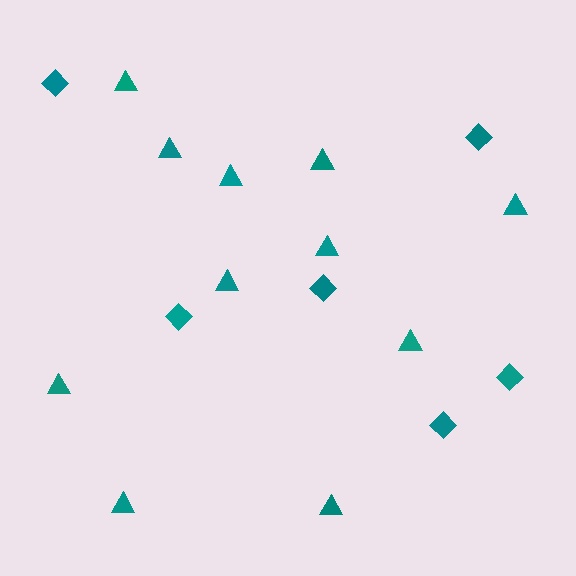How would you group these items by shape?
There are 2 groups: one group of triangles (11) and one group of diamonds (6).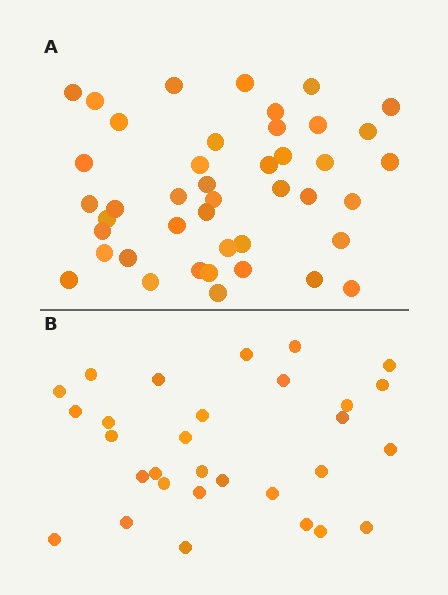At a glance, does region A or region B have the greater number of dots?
Region A (the top region) has more dots.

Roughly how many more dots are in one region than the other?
Region A has approximately 15 more dots than region B.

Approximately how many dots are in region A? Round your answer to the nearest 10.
About 40 dots. (The exact count is 43, which rounds to 40.)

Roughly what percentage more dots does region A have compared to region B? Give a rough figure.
About 45% more.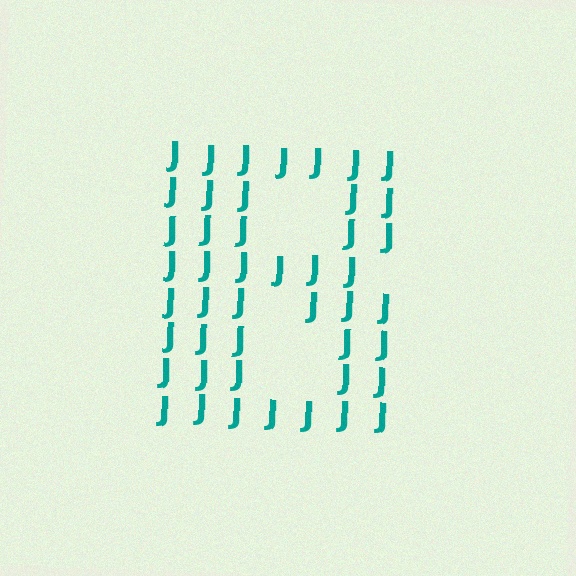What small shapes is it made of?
It is made of small letter J's.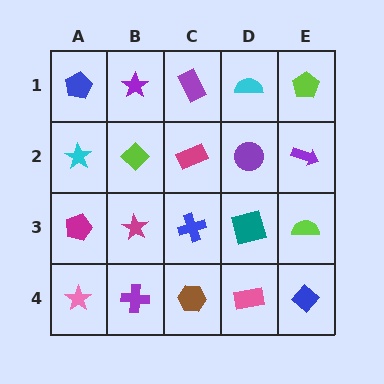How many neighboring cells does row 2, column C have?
4.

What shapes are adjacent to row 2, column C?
A purple rectangle (row 1, column C), a blue cross (row 3, column C), a lime diamond (row 2, column B), a purple circle (row 2, column D).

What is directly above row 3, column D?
A purple circle.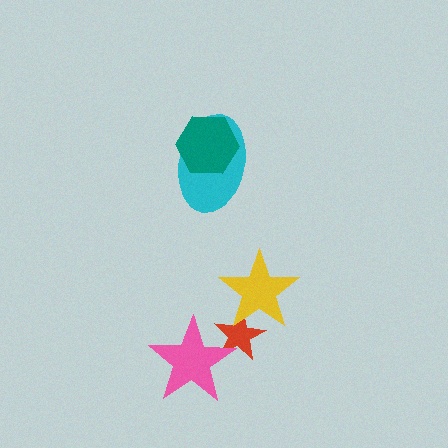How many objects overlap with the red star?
2 objects overlap with the red star.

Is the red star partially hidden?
Yes, it is partially covered by another shape.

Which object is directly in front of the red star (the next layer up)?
The pink star is directly in front of the red star.